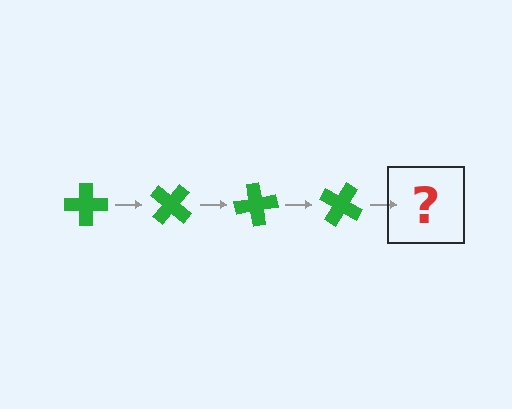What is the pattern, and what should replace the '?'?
The pattern is that the cross rotates 40 degrees each step. The '?' should be a green cross rotated 160 degrees.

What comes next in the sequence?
The next element should be a green cross rotated 160 degrees.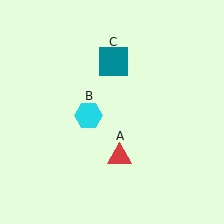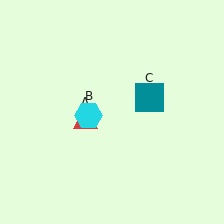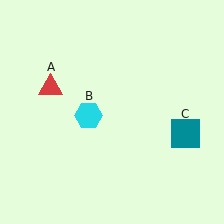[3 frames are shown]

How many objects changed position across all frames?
2 objects changed position: red triangle (object A), teal square (object C).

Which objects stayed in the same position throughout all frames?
Cyan hexagon (object B) remained stationary.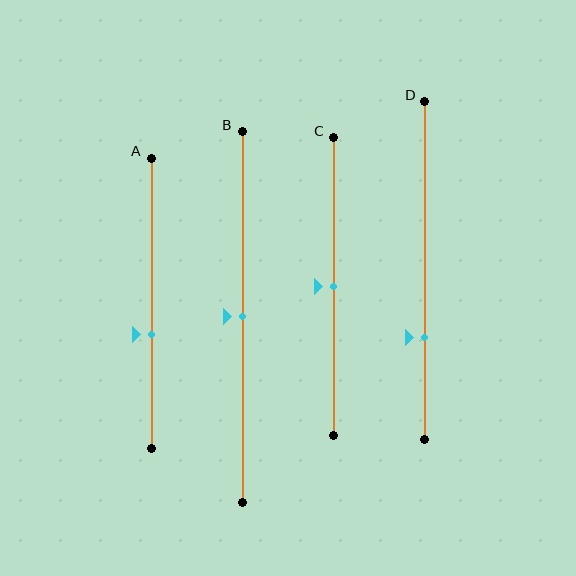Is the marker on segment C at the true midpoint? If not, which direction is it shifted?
Yes, the marker on segment C is at the true midpoint.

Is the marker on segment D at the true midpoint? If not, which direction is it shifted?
No, the marker on segment D is shifted downward by about 20% of the segment length.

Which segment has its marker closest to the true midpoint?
Segment B has its marker closest to the true midpoint.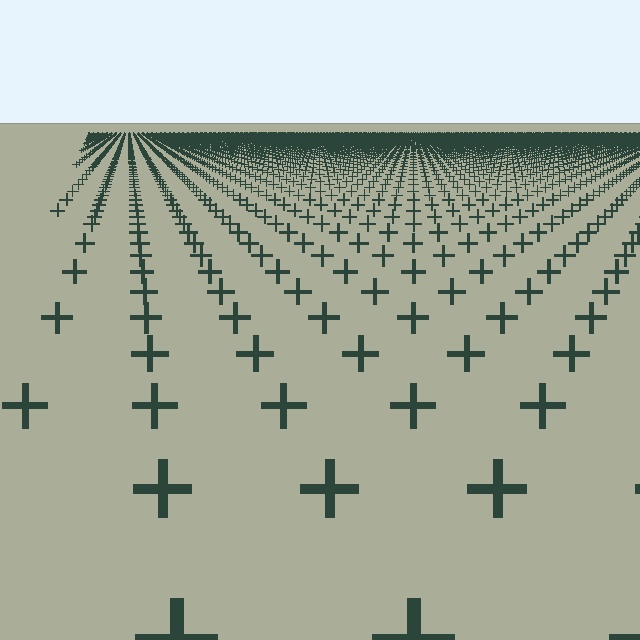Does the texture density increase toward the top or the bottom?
Density increases toward the top.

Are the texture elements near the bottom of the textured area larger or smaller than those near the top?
Larger. Near the bottom, elements are closer to the viewer and appear at a bigger on-screen size.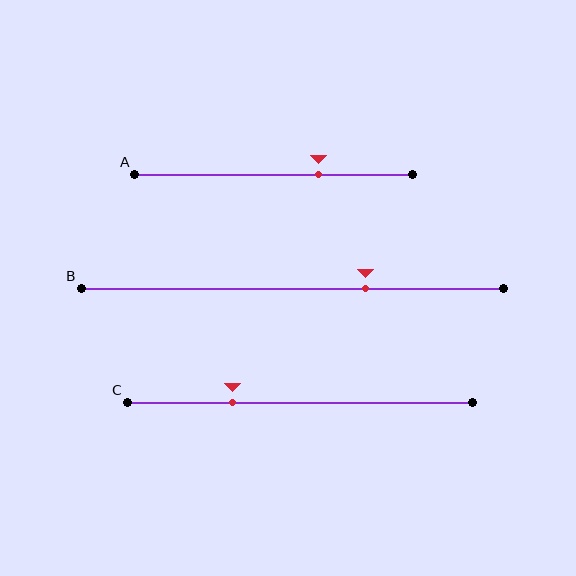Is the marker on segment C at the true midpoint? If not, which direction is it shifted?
No, the marker on segment C is shifted to the left by about 19% of the segment length.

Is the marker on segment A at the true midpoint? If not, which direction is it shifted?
No, the marker on segment A is shifted to the right by about 16% of the segment length.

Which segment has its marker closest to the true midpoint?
Segment A has its marker closest to the true midpoint.